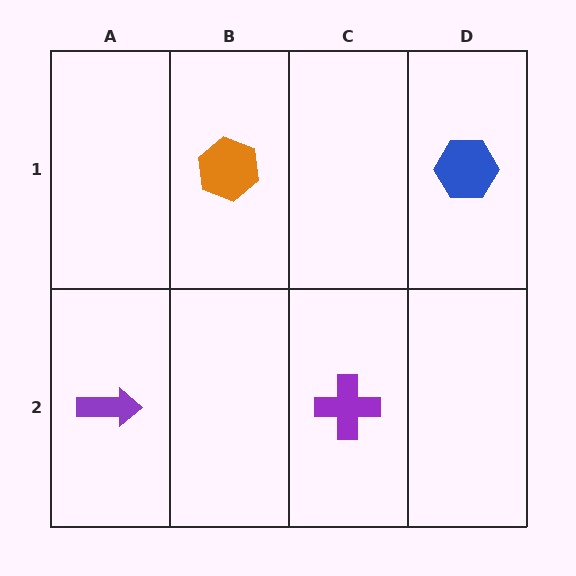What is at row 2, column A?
A purple arrow.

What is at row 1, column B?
An orange hexagon.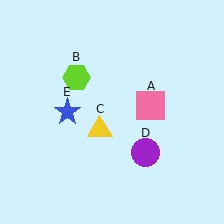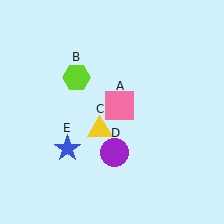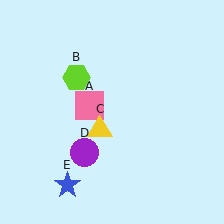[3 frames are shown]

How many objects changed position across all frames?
3 objects changed position: pink square (object A), purple circle (object D), blue star (object E).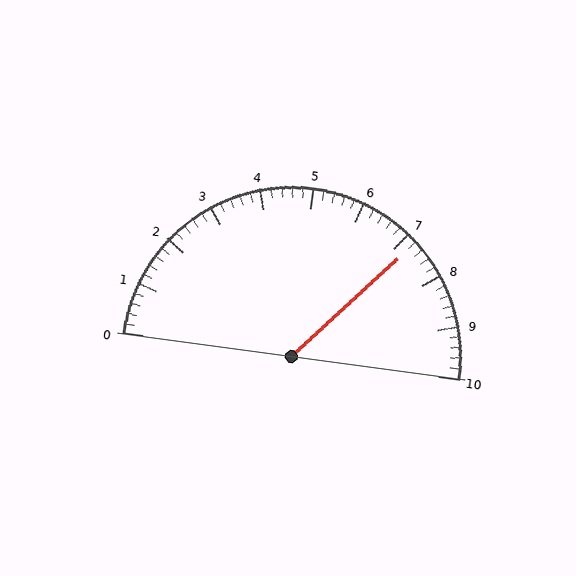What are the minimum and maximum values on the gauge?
The gauge ranges from 0 to 10.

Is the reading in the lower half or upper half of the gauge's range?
The reading is in the upper half of the range (0 to 10).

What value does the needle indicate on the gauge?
The needle indicates approximately 7.2.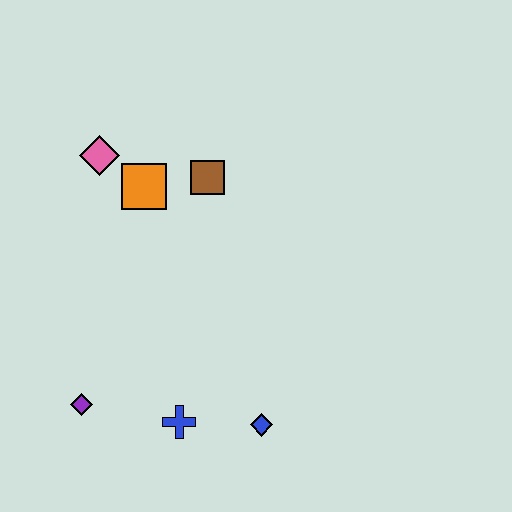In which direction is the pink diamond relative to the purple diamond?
The pink diamond is above the purple diamond.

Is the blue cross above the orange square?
No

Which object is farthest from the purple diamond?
The brown square is farthest from the purple diamond.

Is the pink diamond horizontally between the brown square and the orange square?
No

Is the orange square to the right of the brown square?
No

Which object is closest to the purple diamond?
The blue cross is closest to the purple diamond.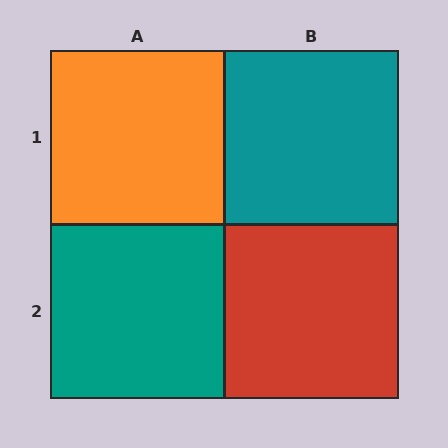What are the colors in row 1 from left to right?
Orange, teal.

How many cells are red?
1 cell is red.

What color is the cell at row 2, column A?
Teal.